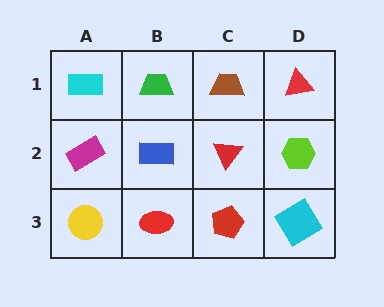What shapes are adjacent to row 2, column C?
A brown trapezoid (row 1, column C), a red pentagon (row 3, column C), a blue rectangle (row 2, column B), a lime hexagon (row 2, column D).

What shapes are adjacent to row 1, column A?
A magenta rectangle (row 2, column A), a green trapezoid (row 1, column B).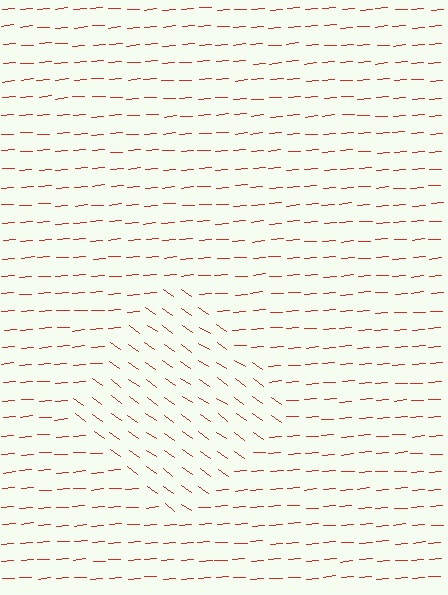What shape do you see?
I see a diamond.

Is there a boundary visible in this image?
Yes, there is a texture boundary formed by a change in line orientation.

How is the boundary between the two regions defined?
The boundary is defined purely by a change in line orientation (approximately 40 degrees difference). All lines are the same color and thickness.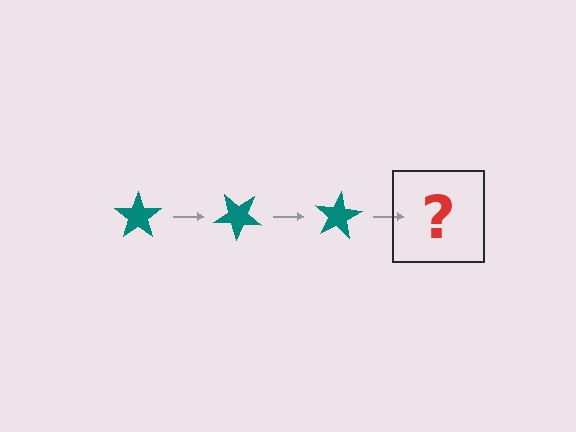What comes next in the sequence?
The next element should be a teal star rotated 120 degrees.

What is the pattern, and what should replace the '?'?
The pattern is that the star rotates 40 degrees each step. The '?' should be a teal star rotated 120 degrees.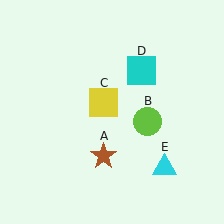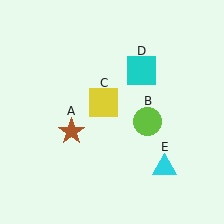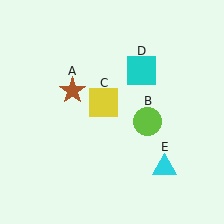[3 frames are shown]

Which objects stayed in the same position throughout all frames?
Lime circle (object B) and yellow square (object C) and cyan square (object D) and cyan triangle (object E) remained stationary.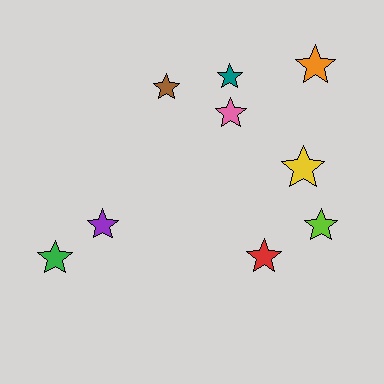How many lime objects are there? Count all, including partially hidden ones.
There is 1 lime object.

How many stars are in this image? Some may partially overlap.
There are 9 stars.